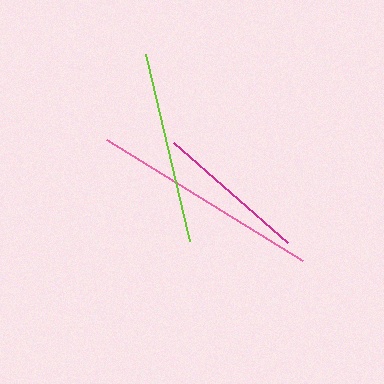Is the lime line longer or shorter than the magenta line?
The lime line is longer than the magenta line.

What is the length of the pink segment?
The pink segment is approximately 230 pixels long.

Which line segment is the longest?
The pink line is the longest at approximately 230 pixels.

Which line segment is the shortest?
The magenta line is the shortest at approximately 151 pixels.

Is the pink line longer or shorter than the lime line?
The pink line is longer than the lime line.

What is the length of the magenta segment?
The magenta segment is approximately 151 pixels long.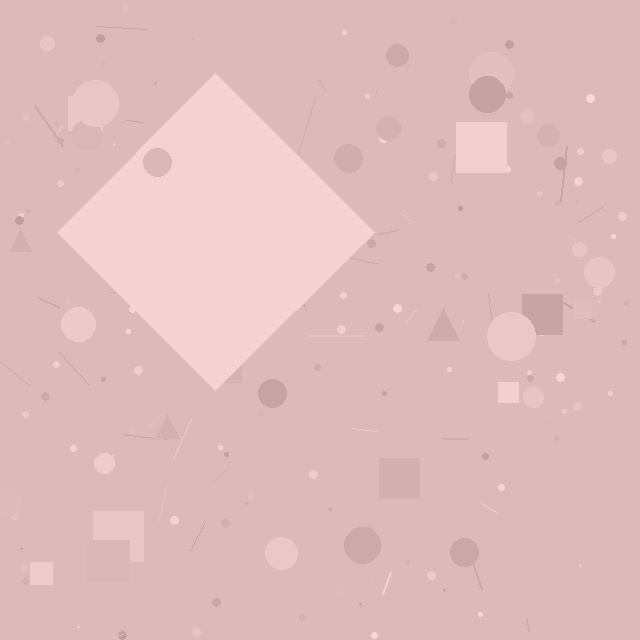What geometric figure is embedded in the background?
A diamond is embedded in the background.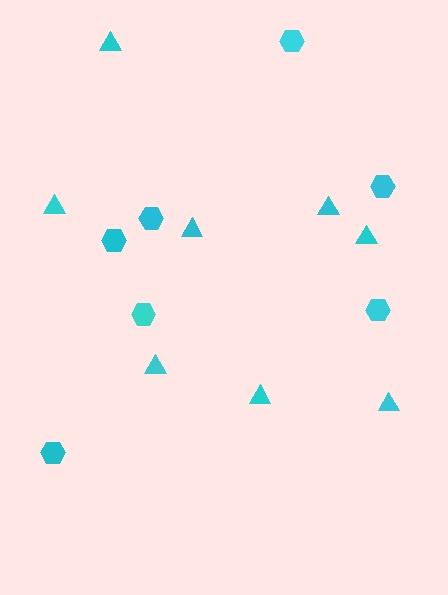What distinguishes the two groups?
There are 2 groups: one group of hexagons (7) and one group of triangles (8).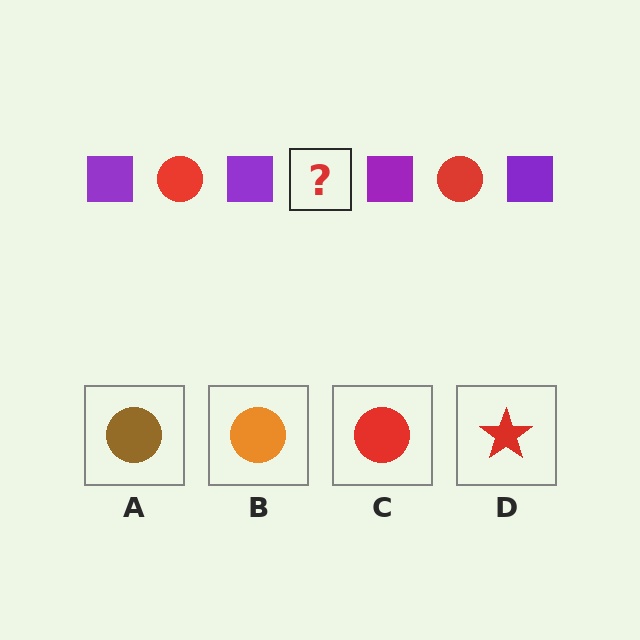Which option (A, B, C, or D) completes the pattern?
C.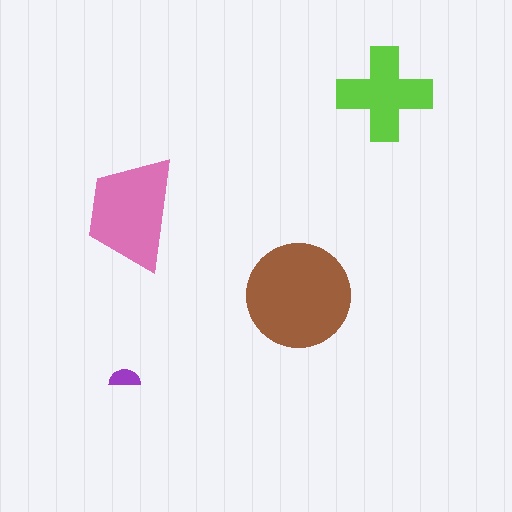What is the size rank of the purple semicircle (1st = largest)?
4th.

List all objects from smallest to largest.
The purple semicircle, the lime cross, the pink trapezoid, the brown circle.